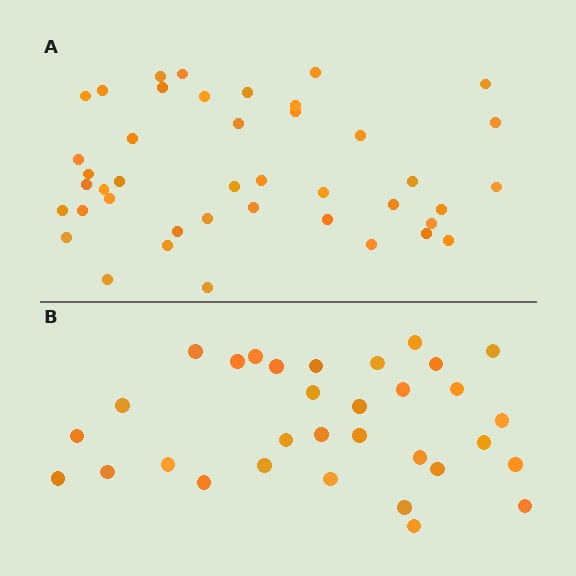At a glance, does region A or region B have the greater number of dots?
Region A (the top region) has more dots.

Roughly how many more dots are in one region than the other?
Region A has roughly 10 or so more dots than region B.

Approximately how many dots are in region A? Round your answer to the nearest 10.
About 40 dots. (The exact count is 42, which rounds to 40.)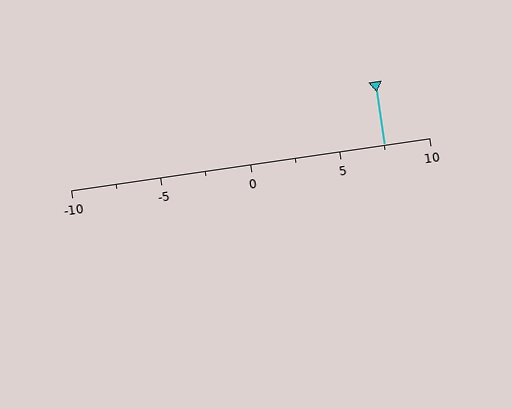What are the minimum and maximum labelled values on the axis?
The axis runs from -10 to 10.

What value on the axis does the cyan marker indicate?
The marker indicates approximately 7.5.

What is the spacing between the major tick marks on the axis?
The major ticks are spaced 5 apart.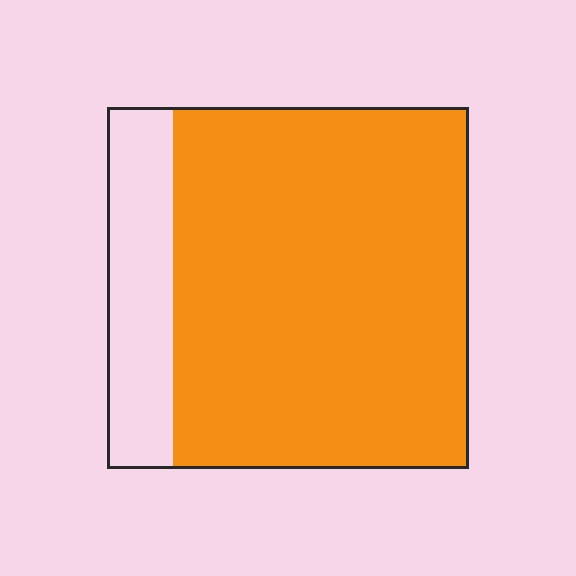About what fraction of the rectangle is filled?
About five sixths (5/6).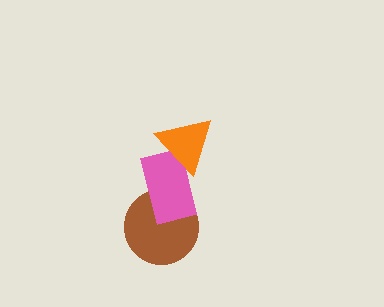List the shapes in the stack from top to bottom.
From top to bottom: the orange triangle, the pink rectangle, the brown circle.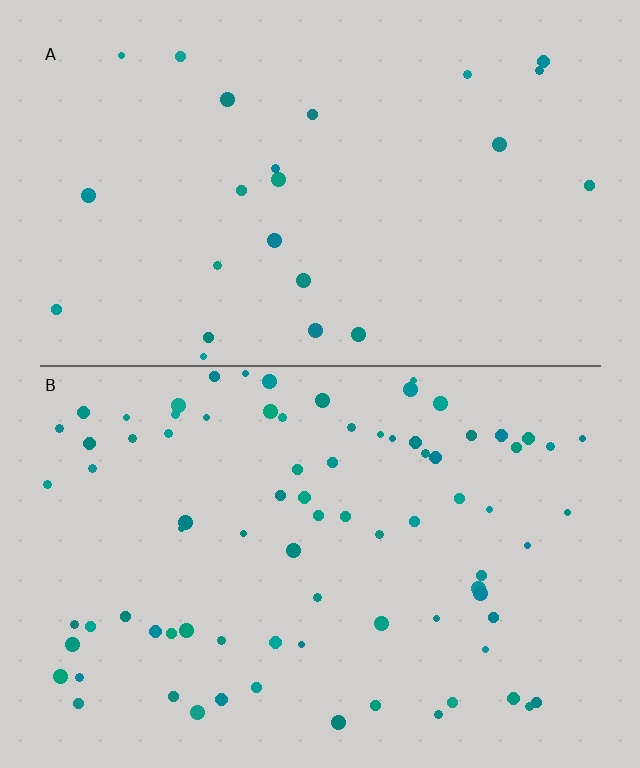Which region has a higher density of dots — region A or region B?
B (the bottom).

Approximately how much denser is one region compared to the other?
Approximately 3.4× — region B over region A.